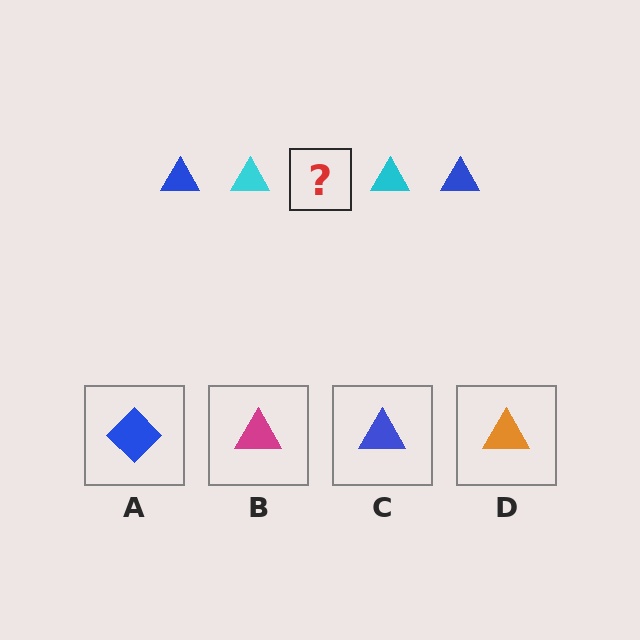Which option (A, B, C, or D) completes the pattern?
C.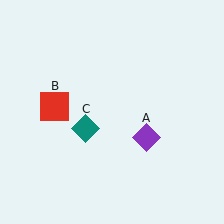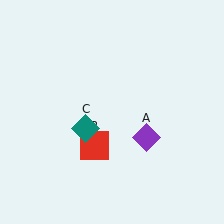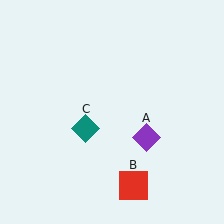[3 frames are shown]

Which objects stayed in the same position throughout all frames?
Purple diamond (object A) and teal diamond (object C) remained stationary.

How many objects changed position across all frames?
1 object changed position: red square (object B).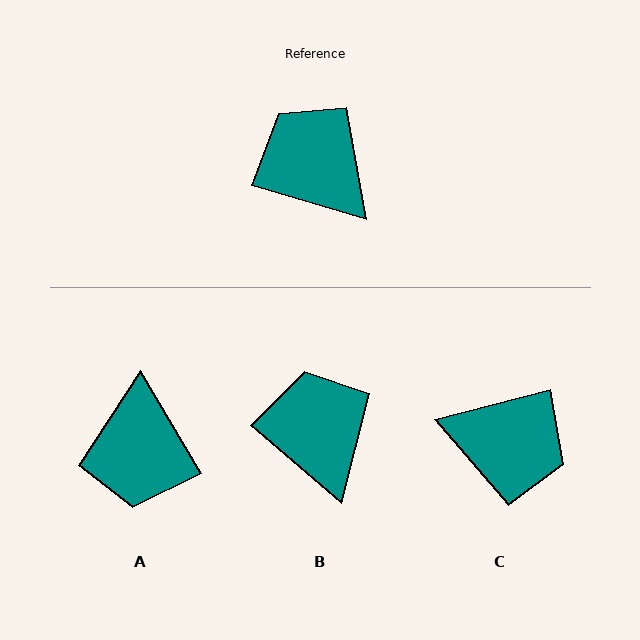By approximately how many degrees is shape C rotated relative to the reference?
Approximately 149 degrees clockwise.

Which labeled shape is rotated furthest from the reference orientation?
C, about 149 degrees away.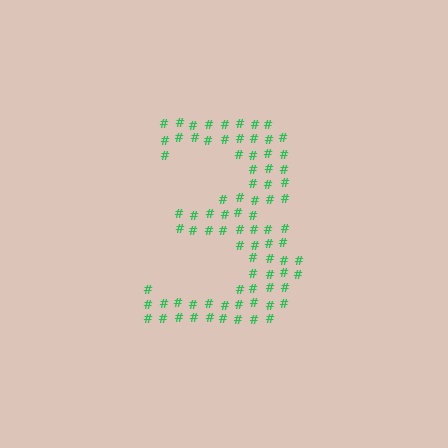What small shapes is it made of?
It is made of small hash symbols.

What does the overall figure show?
The overall figure shows the digit 3.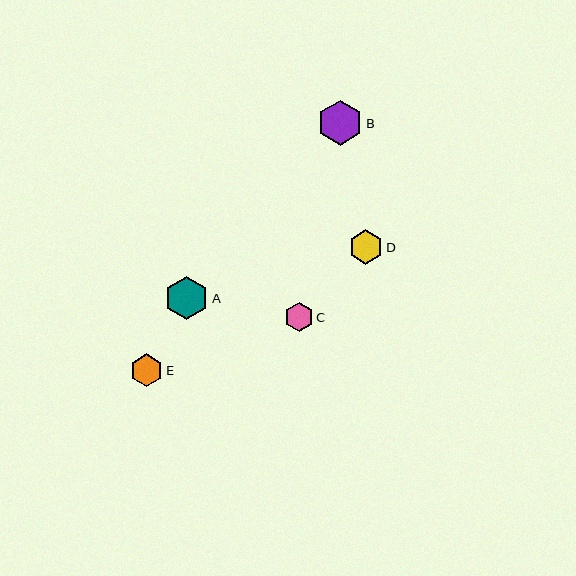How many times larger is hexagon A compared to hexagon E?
Hexagon A is approximately 1.3 times the size of hexagon E.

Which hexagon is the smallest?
Hexagon C is the smallest with a size of approximately 29 pixels.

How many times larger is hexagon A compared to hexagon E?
Hexagon A is approximately 1.3 times the size of hexagon E.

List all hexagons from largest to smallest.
From largest to smallest: B, A, D, E, C.